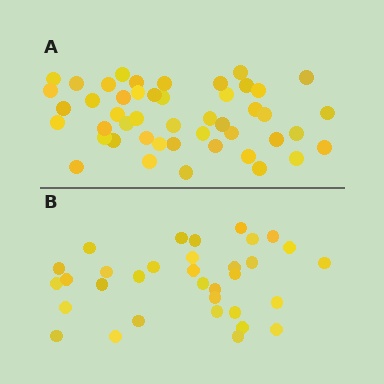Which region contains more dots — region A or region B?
Region A (the top region) has more dots.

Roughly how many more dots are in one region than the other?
Region A has approximately 15 more dots than region B.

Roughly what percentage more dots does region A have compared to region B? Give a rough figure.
About 40% more.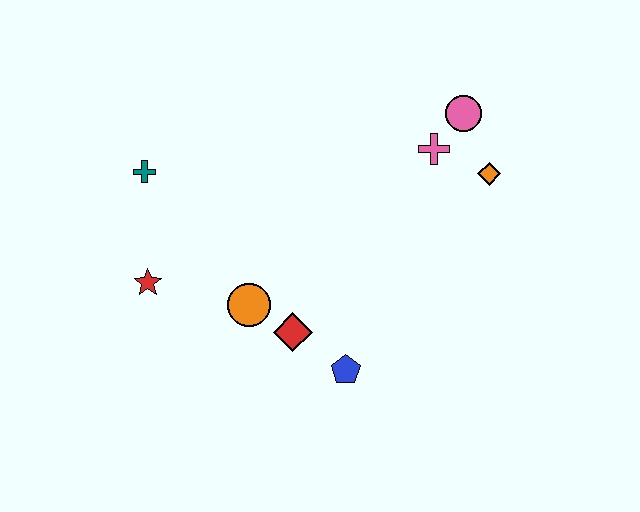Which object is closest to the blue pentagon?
The red diamond is closest to the blue pentagon.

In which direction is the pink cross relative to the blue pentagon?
The pink cross is above the blue pentagon.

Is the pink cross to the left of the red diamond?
No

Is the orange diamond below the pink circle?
Yes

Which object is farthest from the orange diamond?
The red star is farthest from the orange diamond.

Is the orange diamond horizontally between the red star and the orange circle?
No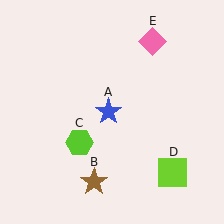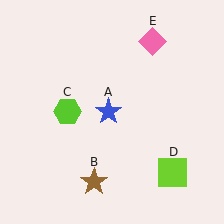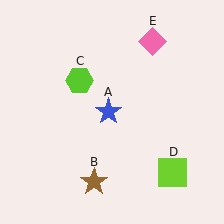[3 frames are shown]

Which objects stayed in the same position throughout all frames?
Blue star (object A) and brown star (object B) and lime square (object D) and pink diamond (object E) remained stationary.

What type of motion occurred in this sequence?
The lime hexagon (object C) rotated clockwise around the center of the scene.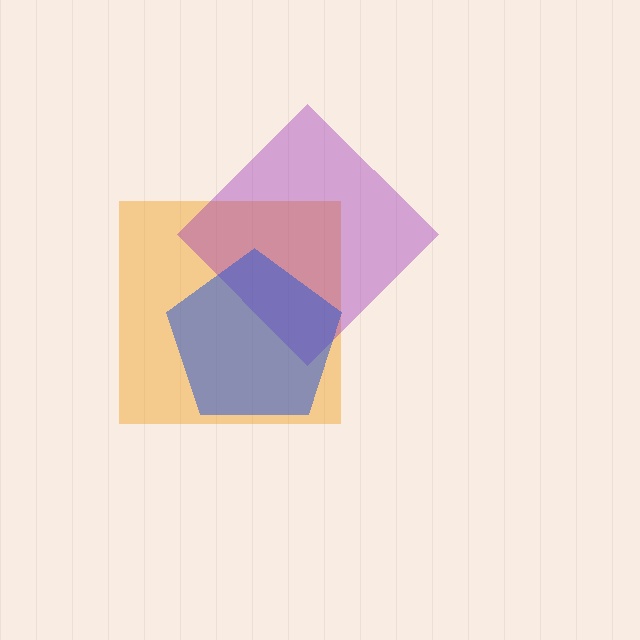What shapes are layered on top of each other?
The layered shapes are: an orange square, a purple diamond, a blue pentagon.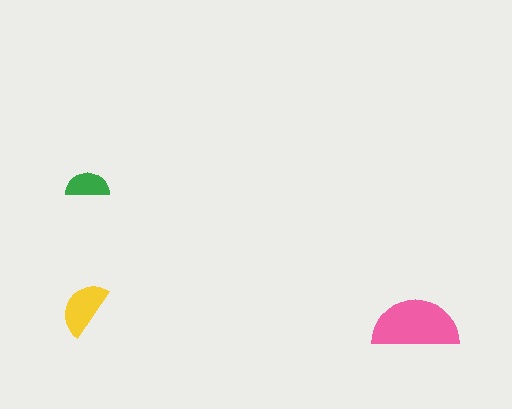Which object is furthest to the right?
The pink semicircle is rightmost.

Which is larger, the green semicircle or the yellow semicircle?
The yellow one.